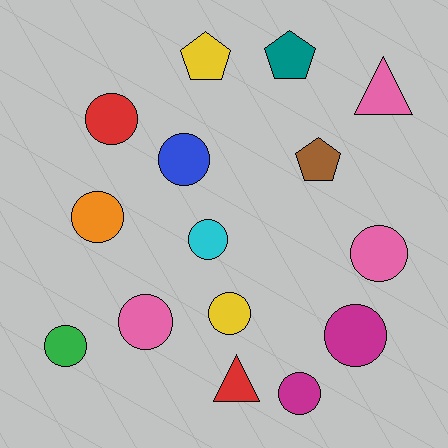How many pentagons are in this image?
There are 3 pentagons.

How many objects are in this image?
There are 15 objects.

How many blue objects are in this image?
There is 1 blue object.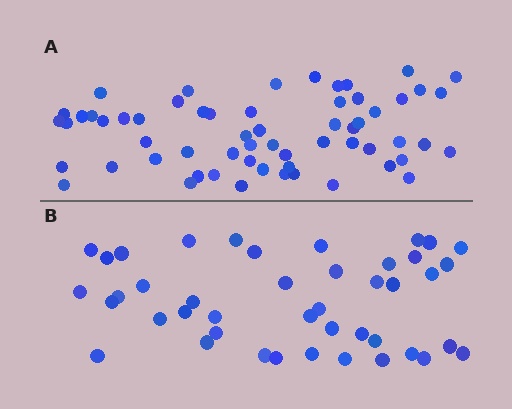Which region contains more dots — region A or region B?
Region A (the top region) has more dots.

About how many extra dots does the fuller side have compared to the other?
Region A has approximately 15 more dots than region B.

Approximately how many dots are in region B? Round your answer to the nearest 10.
About 40 dots. (The exact count is 43, which rounds to 40.)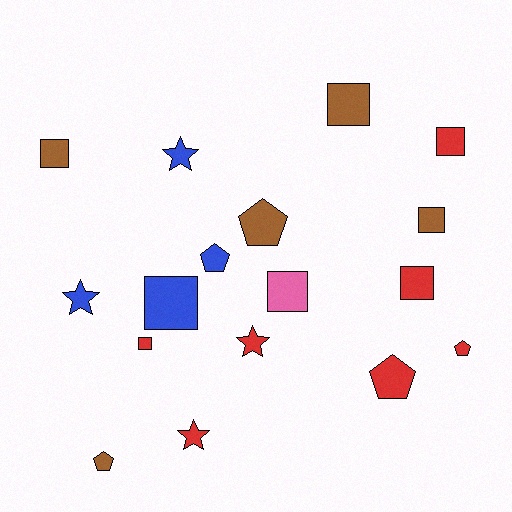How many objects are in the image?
There are 17 objects.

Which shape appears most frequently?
Square, with 8 objects.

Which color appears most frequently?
Red, with 7 objects.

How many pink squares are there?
There is 1 pink square.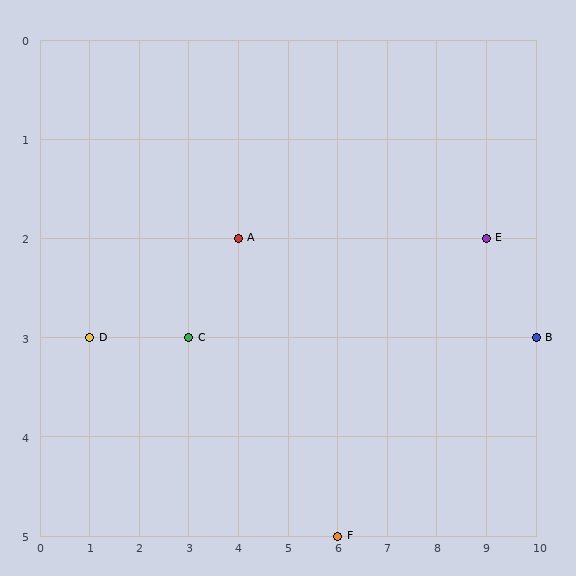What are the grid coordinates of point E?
Point E is at grid coordinates (9, 2).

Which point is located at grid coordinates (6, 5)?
Point F is at (6, 5).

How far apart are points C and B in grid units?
Points C and B are 7 columns apart.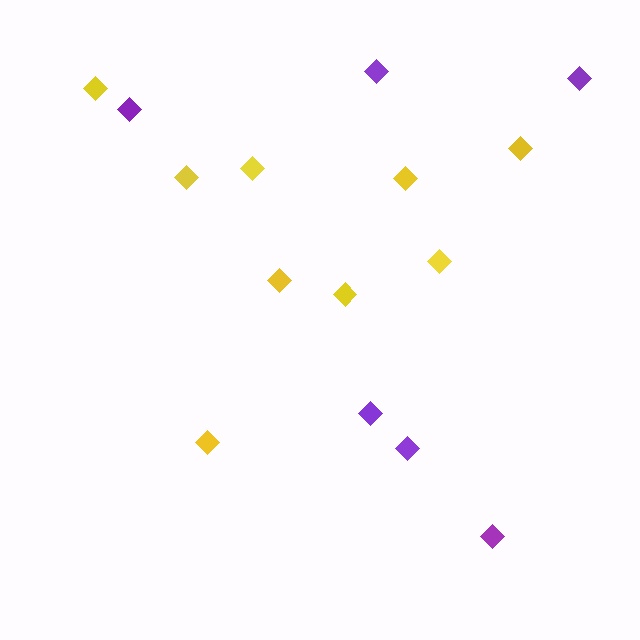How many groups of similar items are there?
There are 2 groups: one group of yellow diamonds (9) and one group of purple diamonds (6).